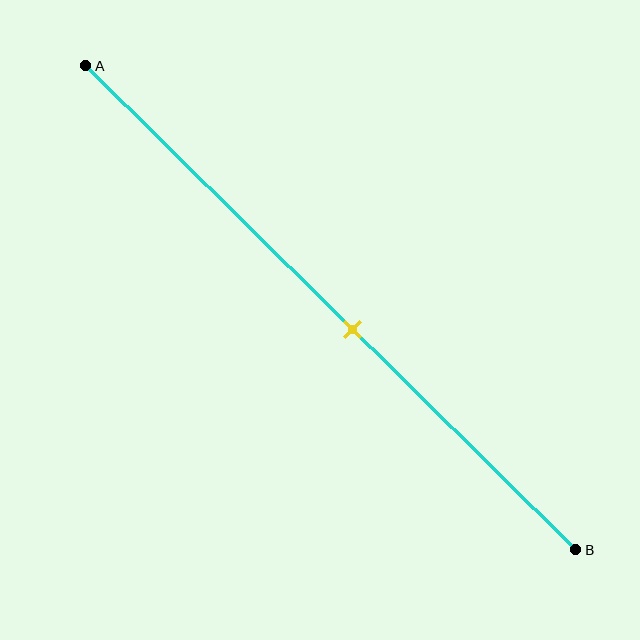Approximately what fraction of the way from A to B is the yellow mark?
The yellow mark is approximately 55% of the way from A to B.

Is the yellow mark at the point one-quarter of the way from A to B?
No, the mark is at about 55% from A, not at the 25% one-quarter point.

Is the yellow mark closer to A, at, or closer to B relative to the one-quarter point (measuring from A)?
The yellow mark is closer to point B than the one-quarter point of segment AB.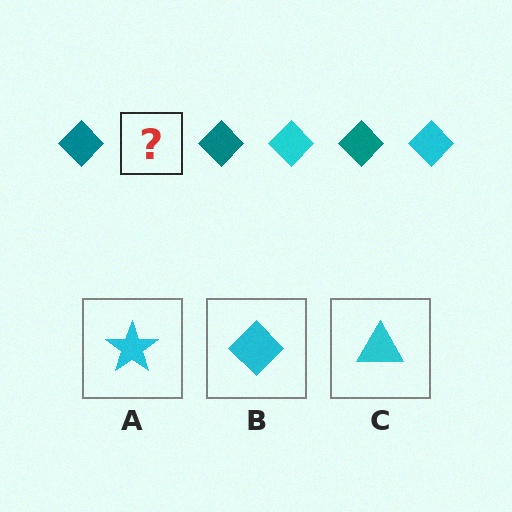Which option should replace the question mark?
Option B.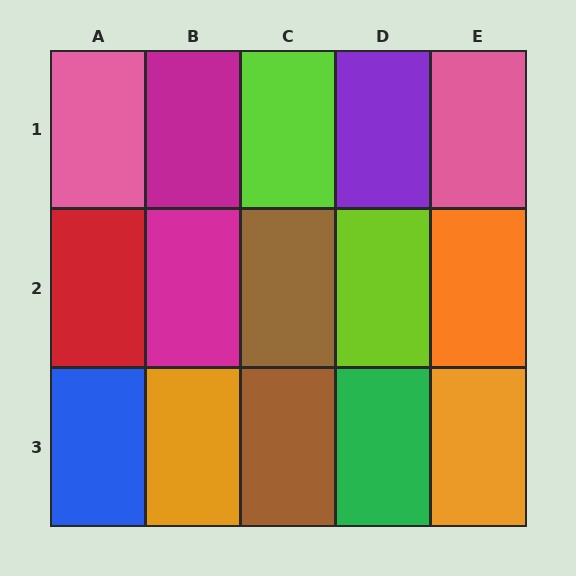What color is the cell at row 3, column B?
Orange.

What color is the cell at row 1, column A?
Pink.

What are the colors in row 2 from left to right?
Red, magenta, brown, lime, orange.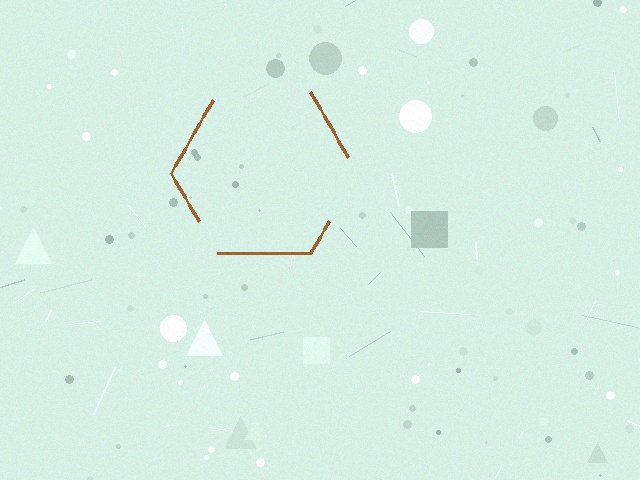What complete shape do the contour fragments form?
The contour fragments form a hexagon.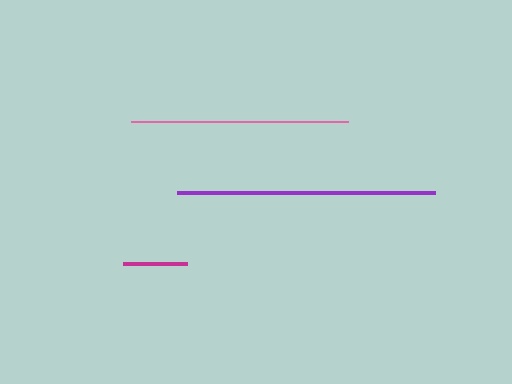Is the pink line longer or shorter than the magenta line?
The pink line is longer than the magenta line.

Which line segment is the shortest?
The magenta line is the shortest at approximately 64 pixels.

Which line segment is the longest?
The purple line is the longest at approximately 258 pixels.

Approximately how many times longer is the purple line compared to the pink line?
The purple line is approximately 1.2 times the length of the pink line.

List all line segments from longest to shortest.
From longest to shortest: purple, pink, magenta.